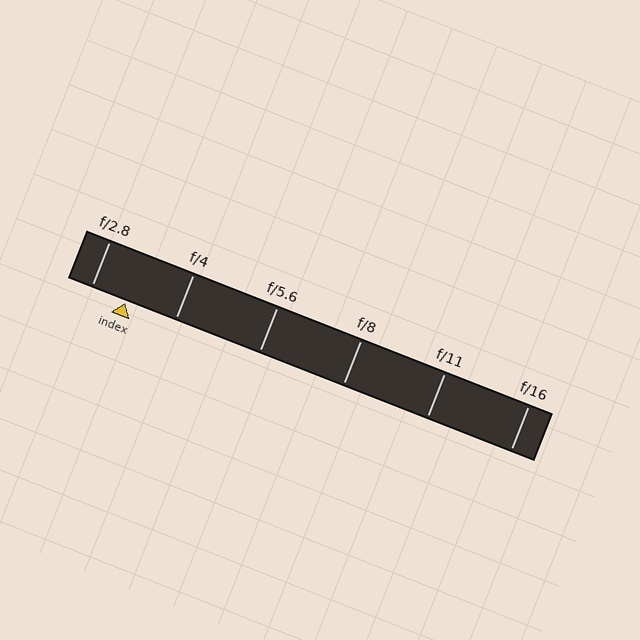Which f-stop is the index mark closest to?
The index mark is closest to f/2.8.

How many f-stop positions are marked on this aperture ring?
There are 6 f-stop positions marked.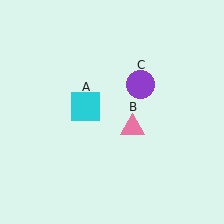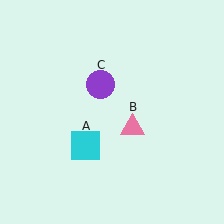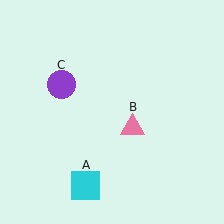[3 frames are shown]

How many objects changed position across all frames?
2 objects changed position: cyan square (object A), purple circle (object C).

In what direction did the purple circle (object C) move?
The purple circle (object C) moved left.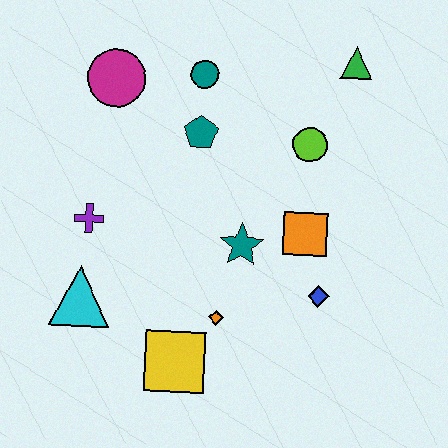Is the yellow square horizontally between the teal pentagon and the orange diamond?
No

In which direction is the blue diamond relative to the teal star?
The blue diamond is to the right of the teal star.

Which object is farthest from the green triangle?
The cyan triangle is farthest from the green triangle.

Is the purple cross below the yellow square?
No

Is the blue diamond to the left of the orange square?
No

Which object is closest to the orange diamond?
The yellow square is closest to the orange diamond.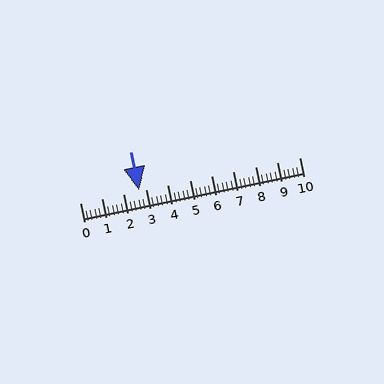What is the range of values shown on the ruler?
The ruler shows values from 0 to 10.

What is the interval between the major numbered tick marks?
The major tick marks are spaced 1 units apart.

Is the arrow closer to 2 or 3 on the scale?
The arrow is closer to 3.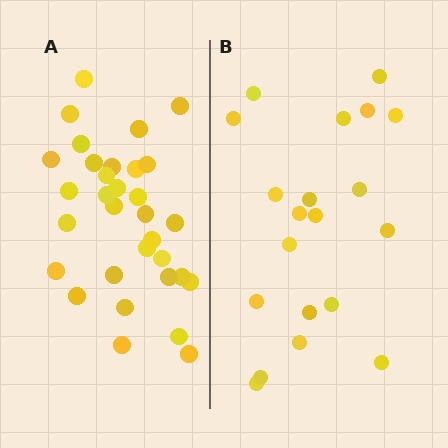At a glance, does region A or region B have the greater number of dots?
Region A (the left region) has more dots.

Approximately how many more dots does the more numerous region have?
Region A has roughly 12 or so more dots than region B.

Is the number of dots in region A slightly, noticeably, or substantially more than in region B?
Region A has substantially more. The ratio is roughly 1.6 to 1.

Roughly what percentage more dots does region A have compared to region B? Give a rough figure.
About 60% more.